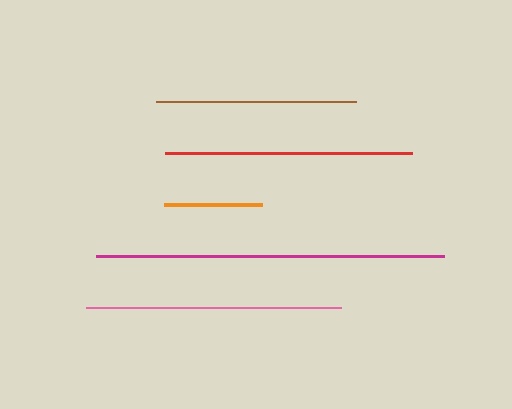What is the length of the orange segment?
The orange segment is approximately 98 pixels long.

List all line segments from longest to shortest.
From longest to shortest: magenta, pink, red, brown, orange.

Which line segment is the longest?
The magenta line is the longest at approximately 348 pixels.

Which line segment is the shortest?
The orange line is the shortest at approximately 98 pixels.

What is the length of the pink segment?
The pink segment is approximately 256 pixels long.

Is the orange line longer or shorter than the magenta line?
The magenta line is longer than the orange line.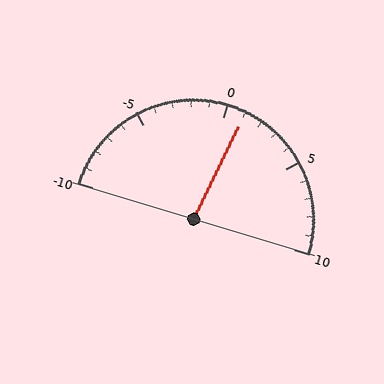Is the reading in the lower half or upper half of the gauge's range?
The reading is in the upper half of the range (-10 to 10).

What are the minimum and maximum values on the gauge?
The gauge ranges from -10 to 10.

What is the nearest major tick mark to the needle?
The nearest major tick mark is 0.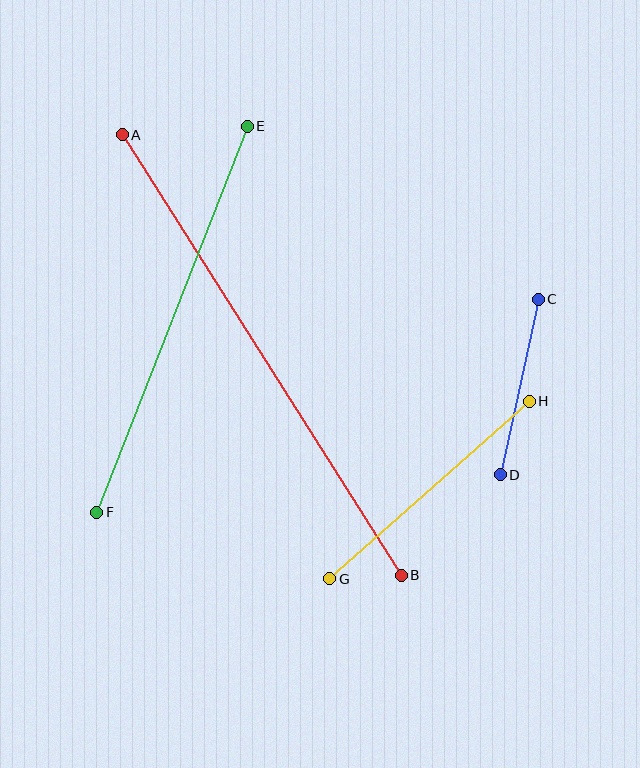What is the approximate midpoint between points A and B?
The midpoint is at approximately (262, 355) pixels.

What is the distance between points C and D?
The distance is approximately 179 pixels.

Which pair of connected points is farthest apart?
Points A and B are farthest apart.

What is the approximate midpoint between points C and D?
The midpoint is at approximately (519, 387) pixels.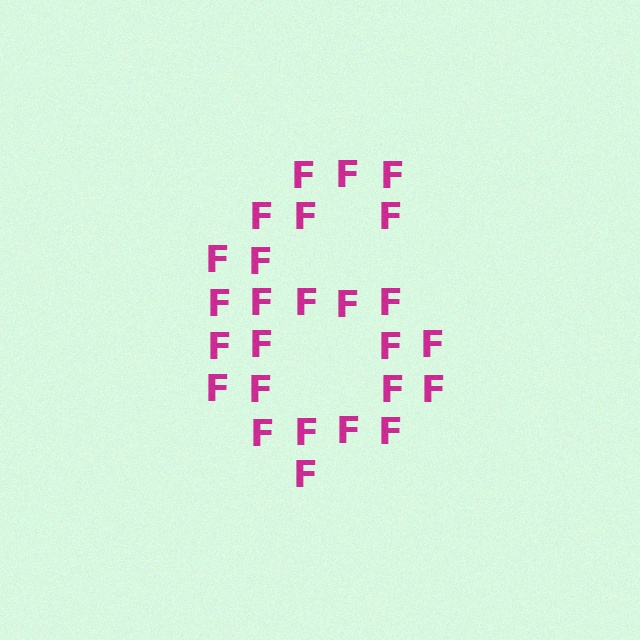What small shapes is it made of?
It is made of small letter F's.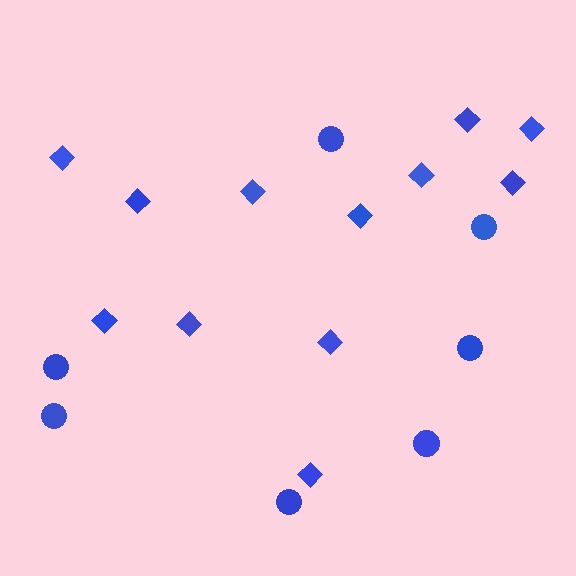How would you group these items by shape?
There are 2 groups: one group of circles (7) and one group of diamonds (12).